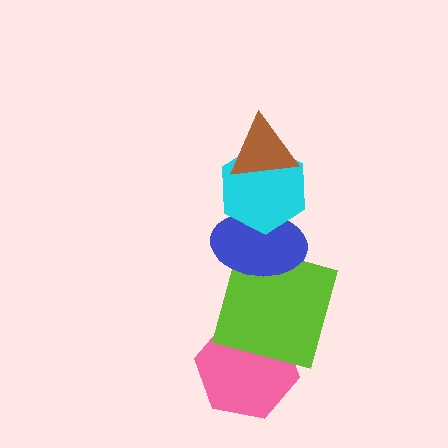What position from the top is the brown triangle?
The brown triangle is 1st from the top.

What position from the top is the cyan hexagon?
The cyan hexagon is 2nd from the top.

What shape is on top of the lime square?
The blue ellipse is on top of the lime square.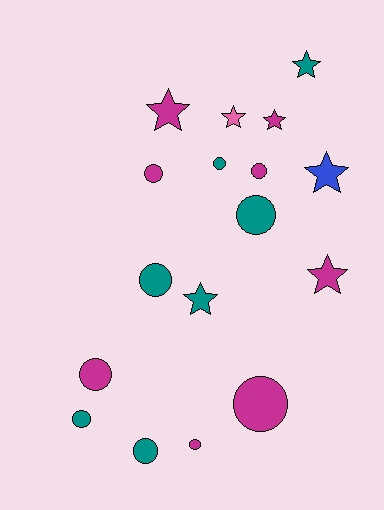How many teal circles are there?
There are 5 teal circles.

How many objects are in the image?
There are 17 objects.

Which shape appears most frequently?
Circle, with 10 objects.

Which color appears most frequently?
Magenta, with 8 objects.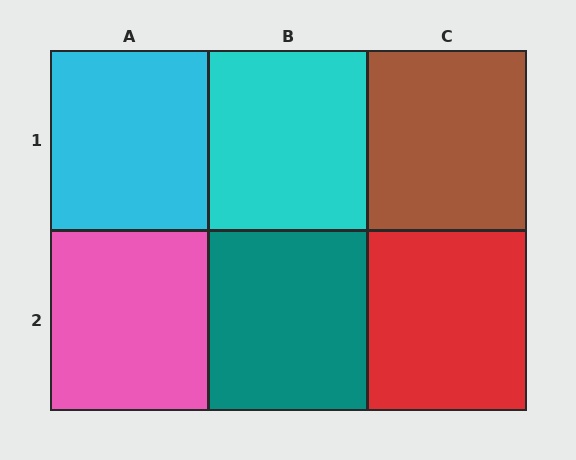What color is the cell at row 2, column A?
Pink.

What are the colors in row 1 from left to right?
Cyan, cyan, brown.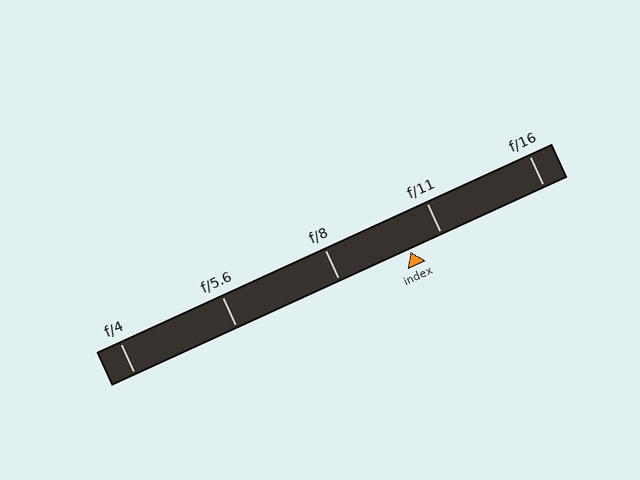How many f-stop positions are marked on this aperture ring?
There are 5 f-stop positions marked.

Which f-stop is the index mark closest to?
The index mark is closest to f/11.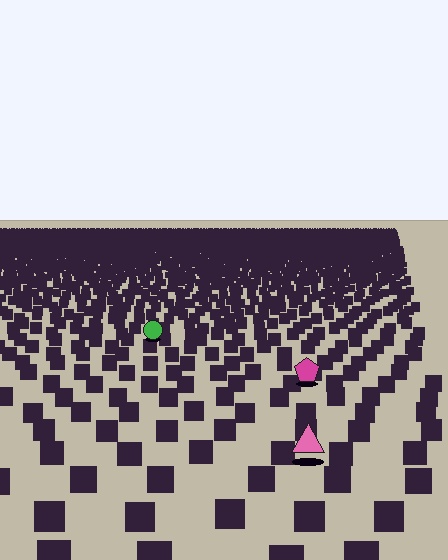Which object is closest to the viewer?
The pink triangle is closest. The texture marks near it are larger and more spread out.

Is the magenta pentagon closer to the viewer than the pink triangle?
No. The pink triangle is closer — you can tell from the texture gradient: the ground texture is coarser near it.